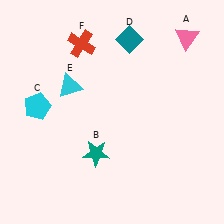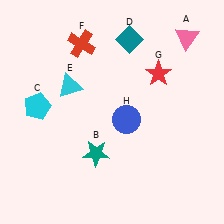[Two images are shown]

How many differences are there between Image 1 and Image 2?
There are 2 differences between the two images.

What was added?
A red star (G), a blue circle (H) were added in Image 2.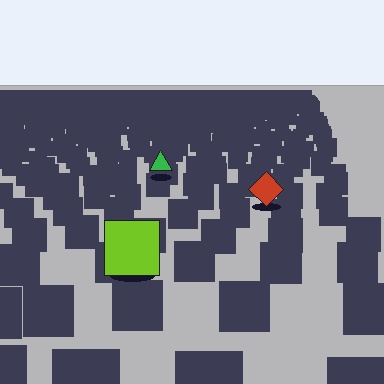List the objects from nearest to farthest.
From nearest to farthest: the lime square, the red diamond, the green triangle.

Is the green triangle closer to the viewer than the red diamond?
No. The red diamond is closer — you can tell from the texture gradient: the ground texture is coarser near it.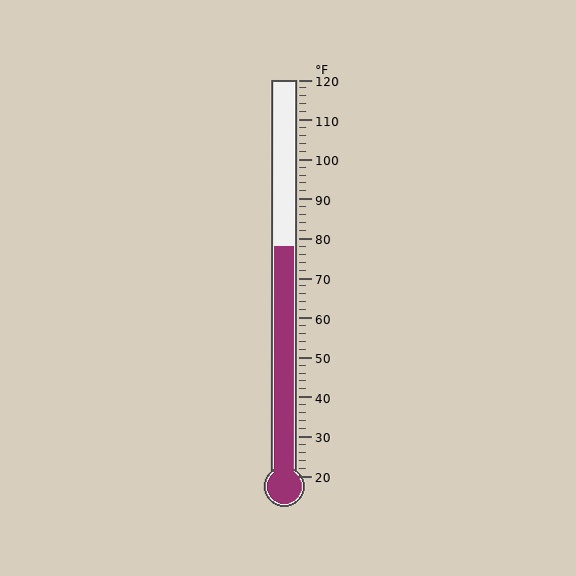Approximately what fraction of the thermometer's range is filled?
The thermometer is filled to approximately 60% of its range.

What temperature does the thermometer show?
The thermometer shows approximately 78°F.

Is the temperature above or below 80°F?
The temperature is below 80°F.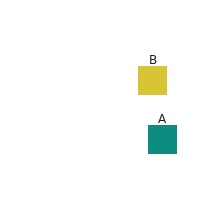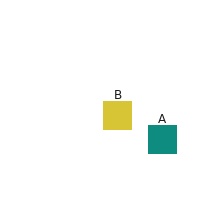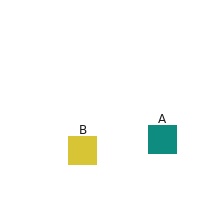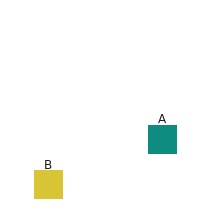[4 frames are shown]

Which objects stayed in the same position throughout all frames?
Teal square (object A) remained stationary.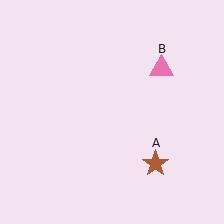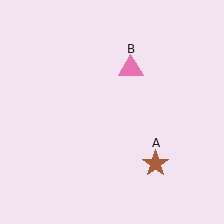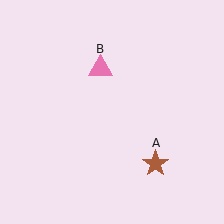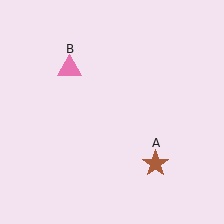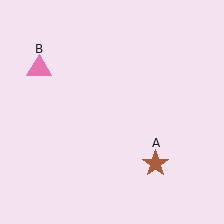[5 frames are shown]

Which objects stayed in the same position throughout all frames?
Brown star (object A) remained stationary.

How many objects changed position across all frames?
1 object changed position: pink triangle (object B).